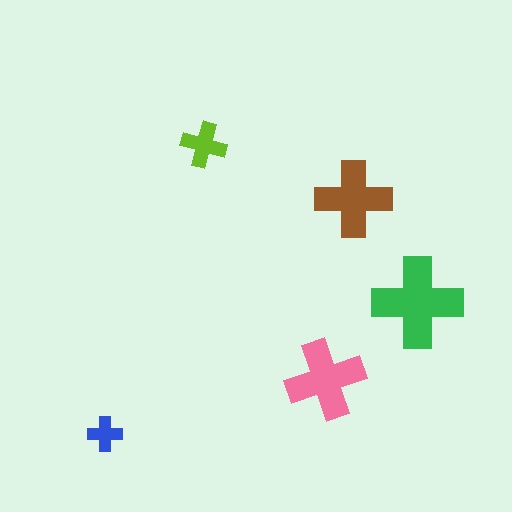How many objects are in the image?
There are 5 objects in the image.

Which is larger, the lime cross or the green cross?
The green one.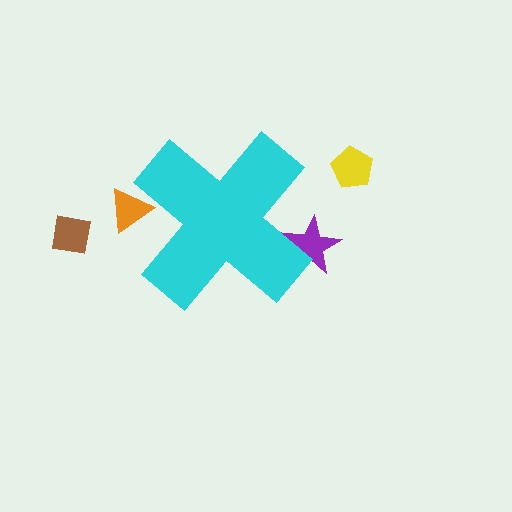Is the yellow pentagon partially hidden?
No, the yellow pentagon is fully visible.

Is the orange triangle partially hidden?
Yes, the orange triangle is partially hidden behind the cyan cross.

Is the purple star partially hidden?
Yes, the purple star is partially hidden behind the cyan cross.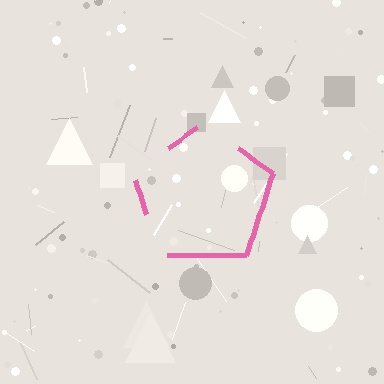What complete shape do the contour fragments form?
The contour fragments form a pentagon.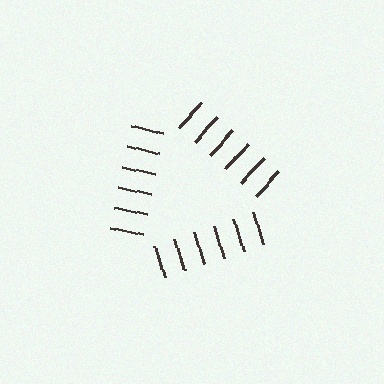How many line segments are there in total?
18 — 6 along each of the 3 edges.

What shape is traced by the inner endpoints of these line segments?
An illusory triangle — the line segments terminate on its edges but no continuous stroke is drawn.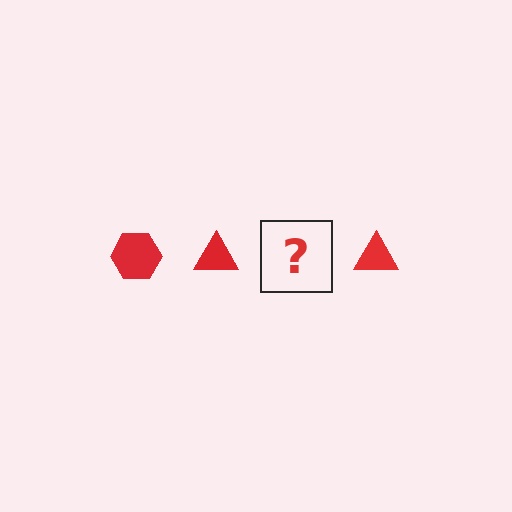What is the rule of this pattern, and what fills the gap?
The rule is that the pattern cycles through hexagon, triangle shapes in red. The gap should be filled with a red hexagon.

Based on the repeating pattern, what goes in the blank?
The blank should be a red hexagon.